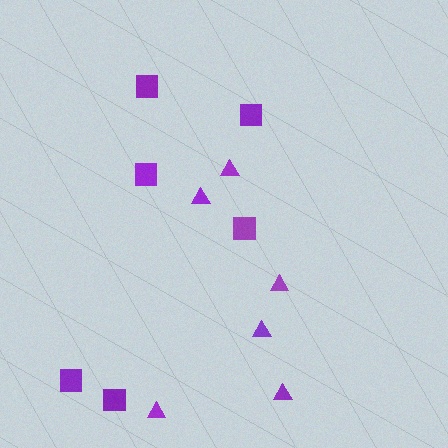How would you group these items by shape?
There are 2 groups: one group of squares (6) and one group of triangles (6).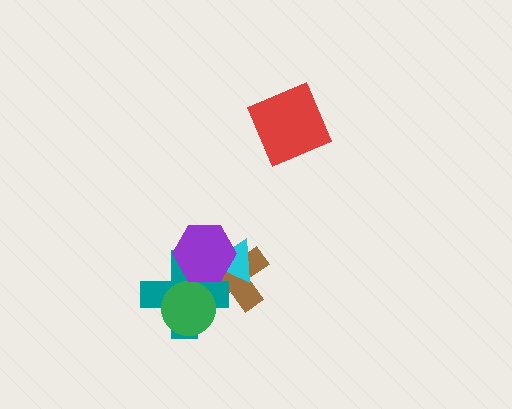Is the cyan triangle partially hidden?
Yes, it is partially covered by another shape.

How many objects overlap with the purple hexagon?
3 objects overlap with the purple hexagon.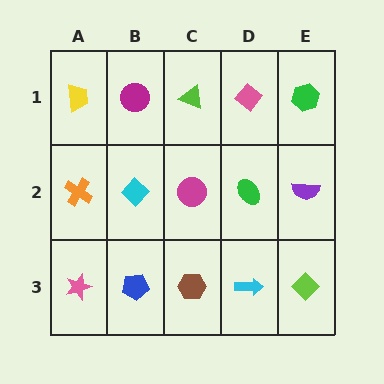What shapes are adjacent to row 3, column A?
An orange cross (row 2, column A), a blue pentagon (row 3, column B).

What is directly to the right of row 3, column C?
A cyan arrow.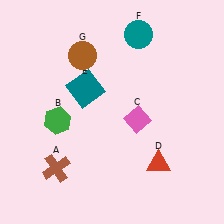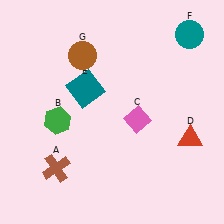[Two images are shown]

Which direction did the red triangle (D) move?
The red triangle (D) moved right.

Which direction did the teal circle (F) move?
The teal circle (F) moved right.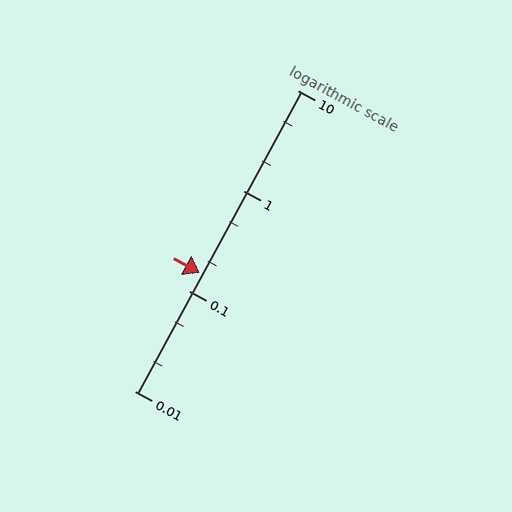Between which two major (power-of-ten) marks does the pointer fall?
The pointer is between 0.1 and 1.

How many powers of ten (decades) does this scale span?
The scale spans 3 decades, from 0.01 to 10.